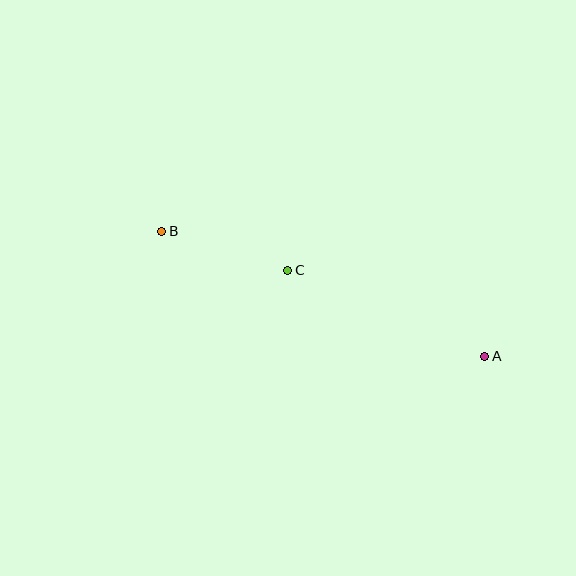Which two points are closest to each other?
Points B and C are closest to each other.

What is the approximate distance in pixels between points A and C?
The distance between A and C is approximately 215 pixels.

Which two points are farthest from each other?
Points A and B are farthest from each other.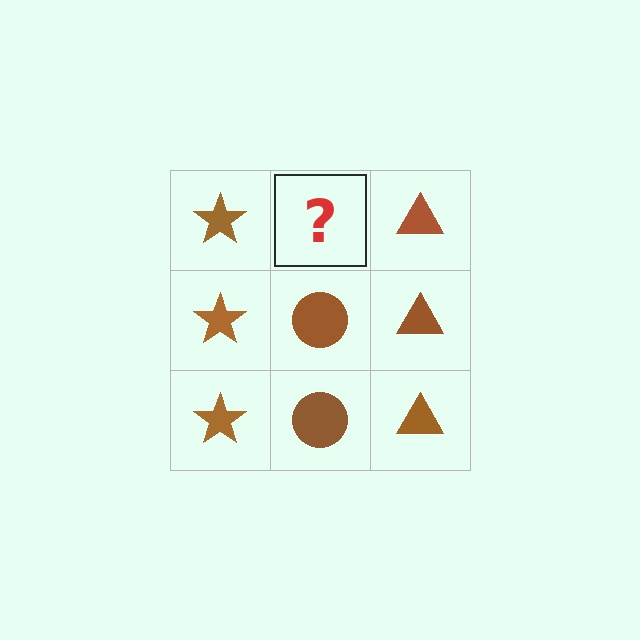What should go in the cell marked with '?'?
The missing cell should contain a brown circle.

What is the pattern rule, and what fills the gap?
The rule is that each column has a consistent shape. The gap should be filled with a brown circle.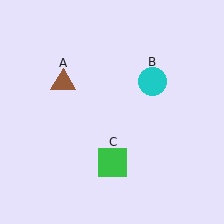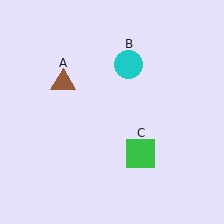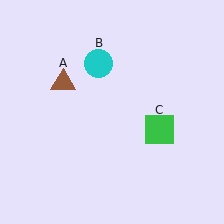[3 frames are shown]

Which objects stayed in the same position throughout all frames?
Brown triangle (object A) remained stationary.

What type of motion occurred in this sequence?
The cyan circle (object B), green square (object C) rotated counterclockwise around the center of the scene.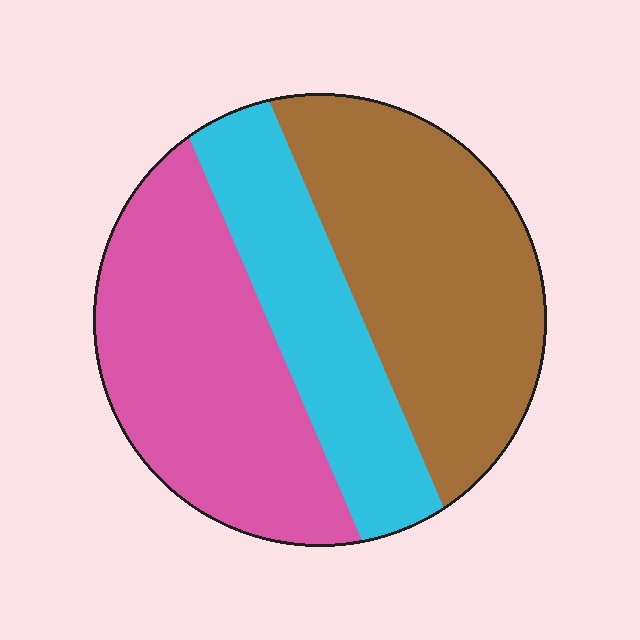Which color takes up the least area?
Cyan, at roughly 25%.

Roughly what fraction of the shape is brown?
Brown covers around 40% of the shape.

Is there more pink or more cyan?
Pink.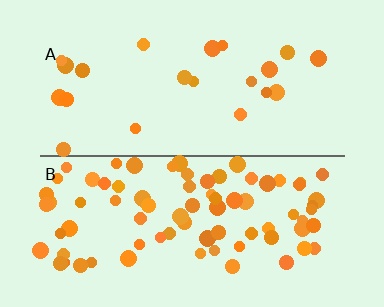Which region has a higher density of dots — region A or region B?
B (the bottom).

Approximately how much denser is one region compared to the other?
Approximately 3.7× — region B over region A.